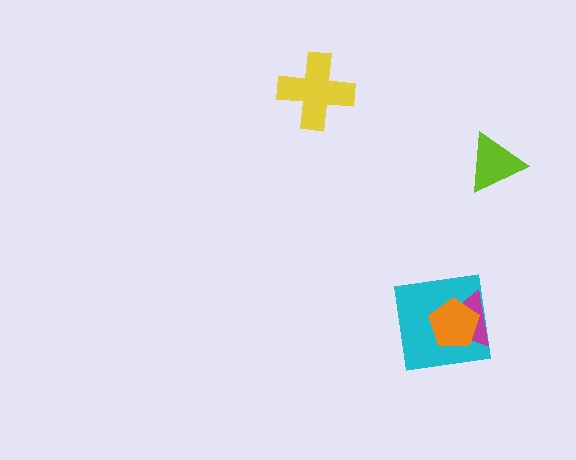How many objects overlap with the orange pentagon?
2 objects overlap with the orange pentagon.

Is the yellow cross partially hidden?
No, no other shape covers it.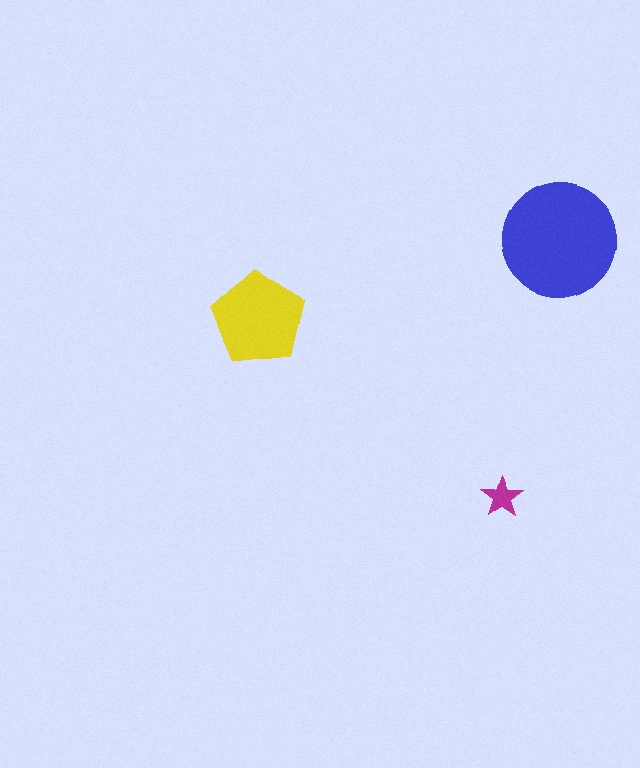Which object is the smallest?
The magenta star.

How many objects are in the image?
There are 3 objects in the image.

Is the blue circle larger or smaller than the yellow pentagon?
Larger.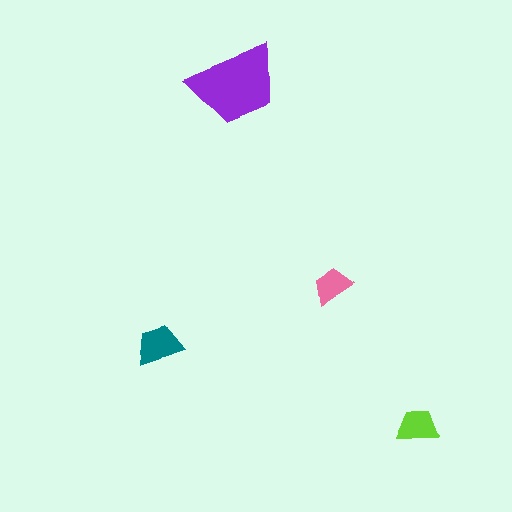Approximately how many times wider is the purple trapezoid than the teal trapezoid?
About 2 times wider.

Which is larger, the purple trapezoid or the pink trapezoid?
The purple one.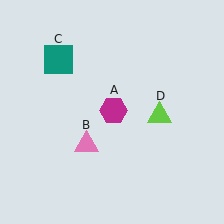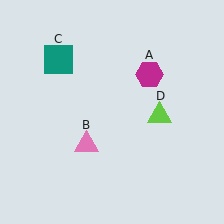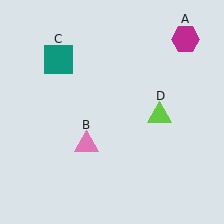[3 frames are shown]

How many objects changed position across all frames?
1 object changed position: magenta hexagon (object A).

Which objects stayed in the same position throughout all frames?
Pink triangle (object B) and teal square (object C) and lime triangle (object D) remained stationary.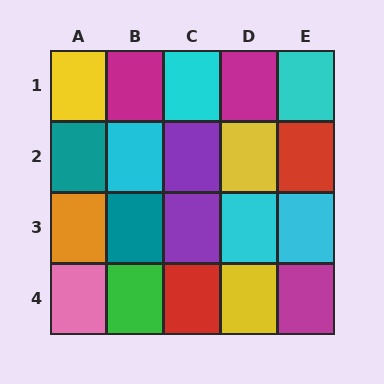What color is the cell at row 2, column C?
Purple.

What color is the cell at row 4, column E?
Magenta.